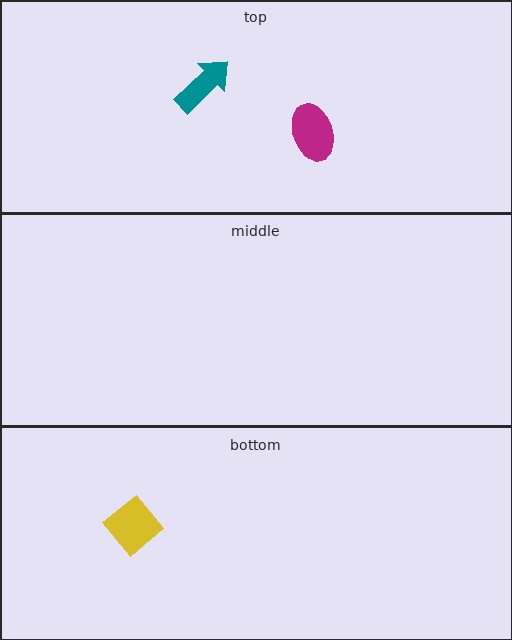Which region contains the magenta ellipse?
The top region.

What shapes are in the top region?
The teal arrow, the magenta ellipse.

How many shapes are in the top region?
2.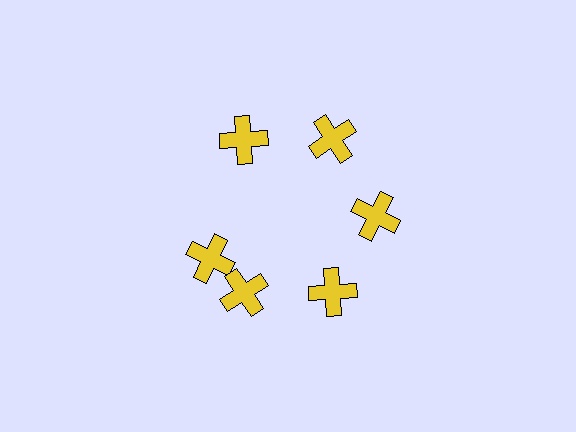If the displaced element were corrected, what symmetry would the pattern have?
It would have 6-fold rotational symmetry — the pattern would map onto itself every 60 degrees.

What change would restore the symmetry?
The symmetry would be restored by rotating it back into even spacing with its neighbors so that all 6 crosses sit at equal angles and equal distance from the center.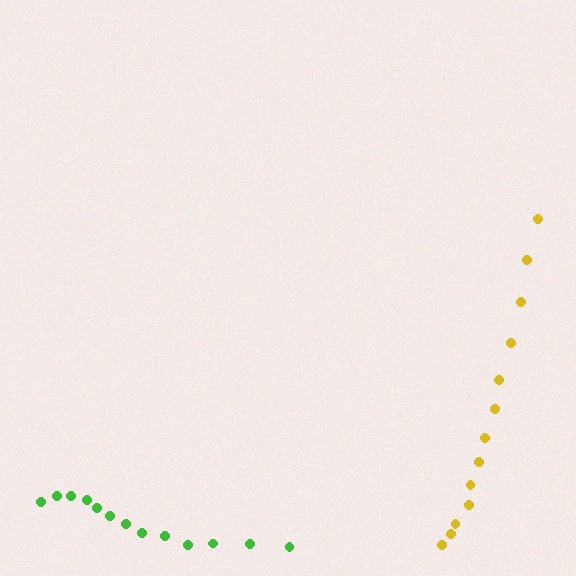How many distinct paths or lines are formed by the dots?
There are 2 distinct paths.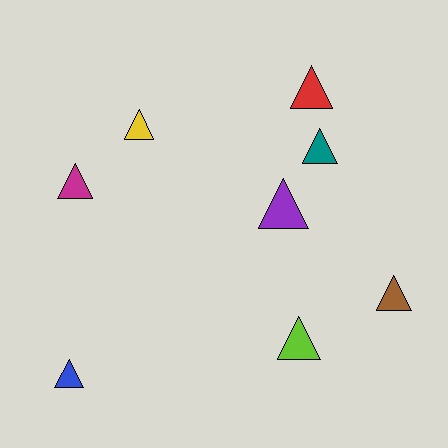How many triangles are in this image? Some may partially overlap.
There are 8 triangles.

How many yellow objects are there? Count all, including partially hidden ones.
There is 1 yellow object.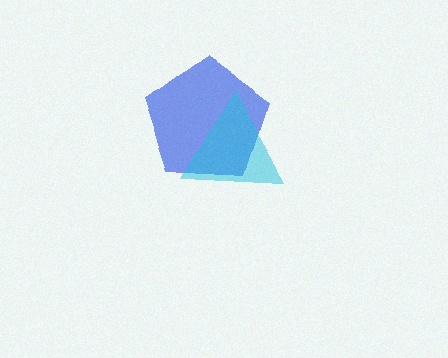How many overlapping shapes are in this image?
There are 2 overlapping shapes in the image.